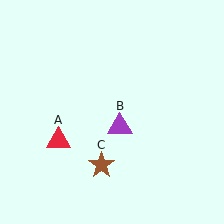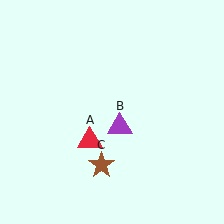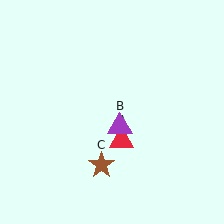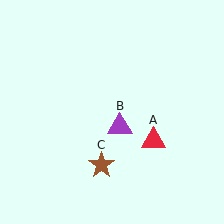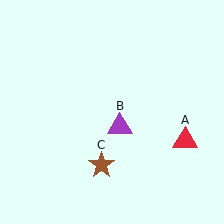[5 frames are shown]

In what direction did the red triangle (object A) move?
The red triangle (object A) moved right.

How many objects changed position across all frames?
1 object changed position: red triangle (object A).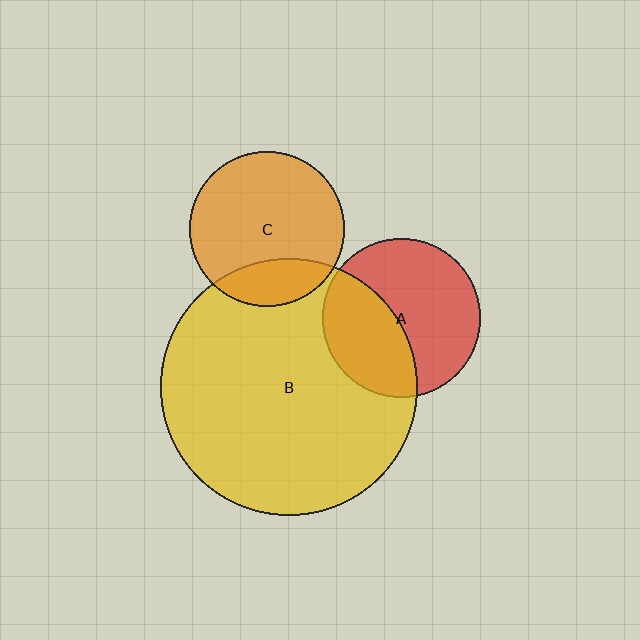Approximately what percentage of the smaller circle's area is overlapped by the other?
Approximately 20%.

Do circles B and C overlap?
Yes.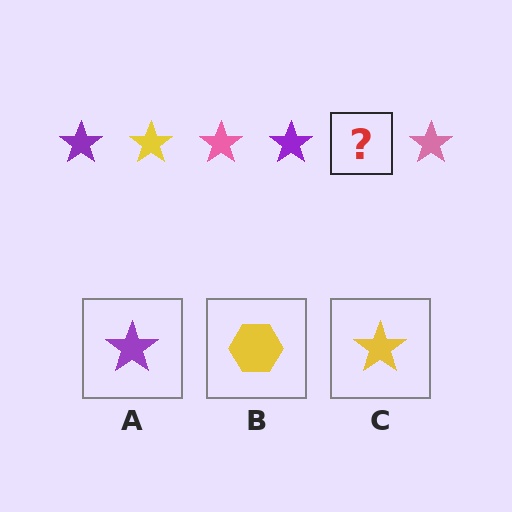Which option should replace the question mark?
Option C.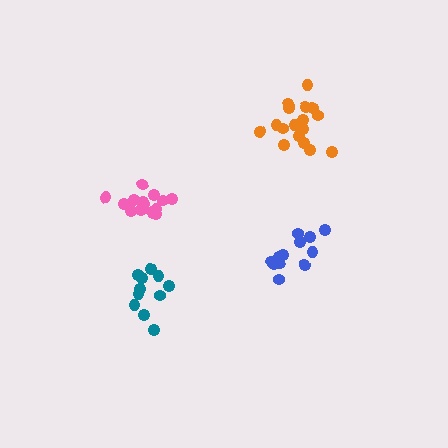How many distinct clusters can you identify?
There are 4 distinct clusters.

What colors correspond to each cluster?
The clusters are colored: pink, blue, teal, orange.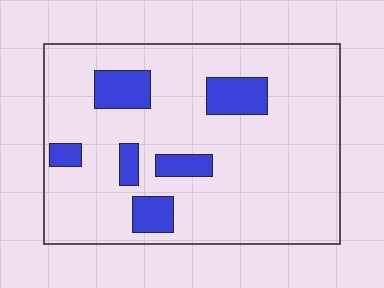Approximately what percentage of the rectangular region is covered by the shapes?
Approximately 15%.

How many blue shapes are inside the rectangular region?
6.